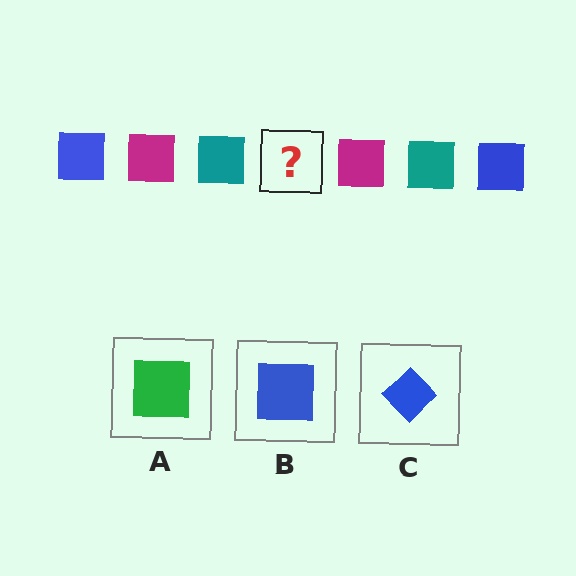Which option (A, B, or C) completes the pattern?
B.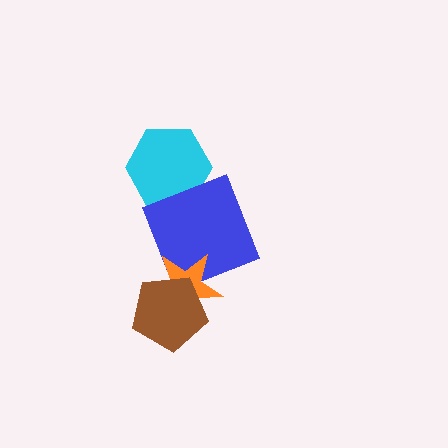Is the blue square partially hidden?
Yes, it is partially covered by another shape.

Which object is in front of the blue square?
The orange star is in front of the blue square.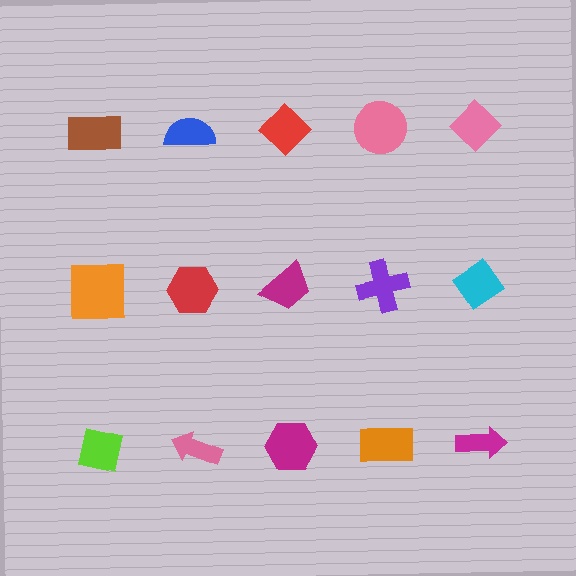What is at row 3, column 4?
An orange rectangle.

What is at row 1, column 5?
A pink diamond.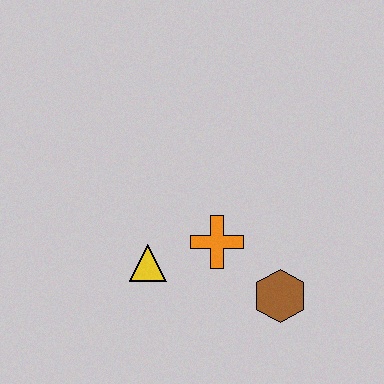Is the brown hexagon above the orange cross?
No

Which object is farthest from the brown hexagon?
The yellow triangle is farthest from the brown hexagon.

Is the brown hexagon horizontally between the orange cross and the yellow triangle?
No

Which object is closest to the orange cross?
The yellow triangle is closest to the orange cross.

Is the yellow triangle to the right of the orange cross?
No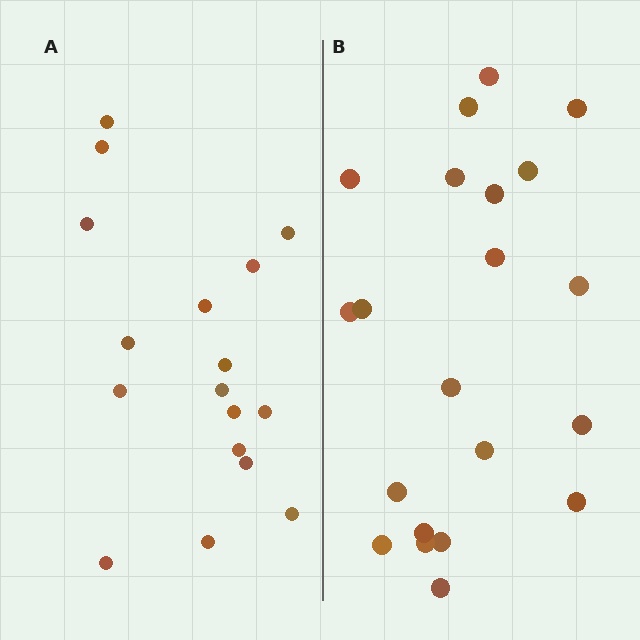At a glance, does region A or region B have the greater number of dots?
Region B (the right region) has more dots.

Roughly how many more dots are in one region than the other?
Region B has about 4 more dots than region A.